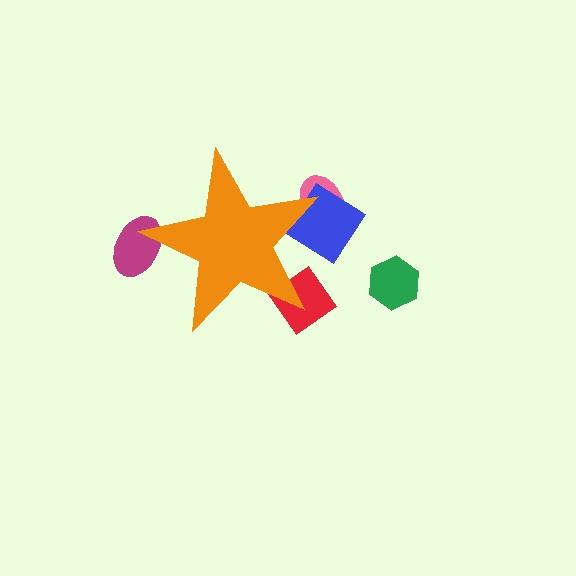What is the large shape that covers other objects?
An orange star.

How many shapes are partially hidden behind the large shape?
4 shapes are partially hidden.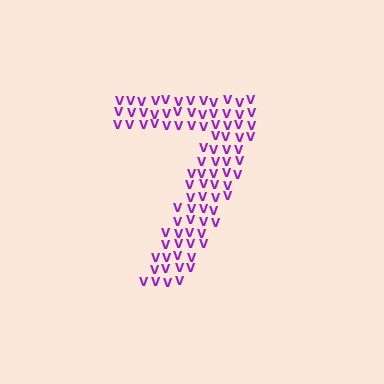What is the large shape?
The large shape is the digit 7.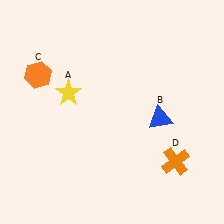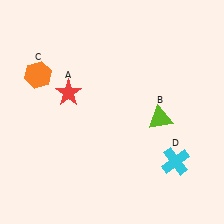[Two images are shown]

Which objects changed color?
A changed from yellow to red. B changed from blue to lime. D changed from orange to cyan.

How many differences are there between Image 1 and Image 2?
There are 3 differences between the two images.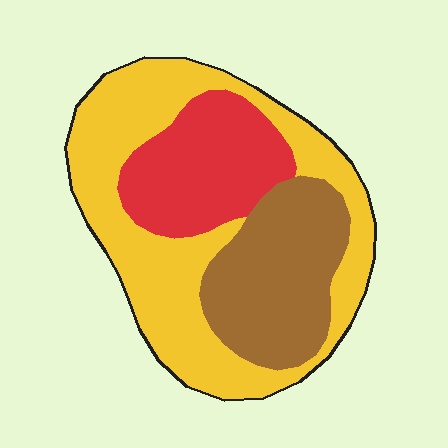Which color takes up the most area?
Yellow, at roughly 50%.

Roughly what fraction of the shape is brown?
Brown covers around 25% of the shape.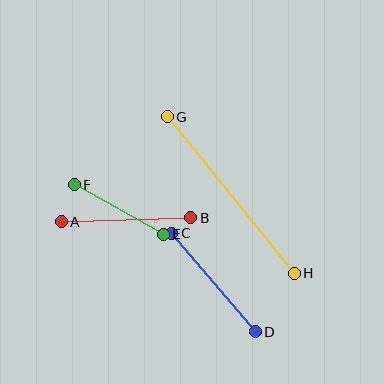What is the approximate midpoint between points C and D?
The midpoint is at approximately (213, 282) pixels.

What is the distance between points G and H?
The distance is approximately 202 pixels.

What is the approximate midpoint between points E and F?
The midpoint is at approximately (119, 210) pixels.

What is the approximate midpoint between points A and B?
The midpoint is at approximately (126, 220) pixels.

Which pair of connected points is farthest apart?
Points G and H are farthest apart.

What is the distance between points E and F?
The distance is approximately 102 pixels.